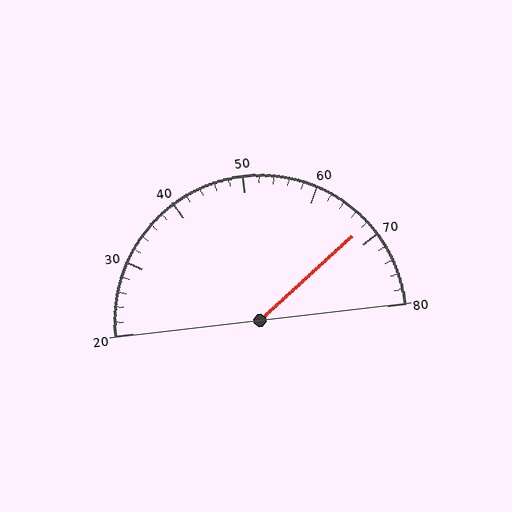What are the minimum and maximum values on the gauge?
The gauge ranges from 20 to 80.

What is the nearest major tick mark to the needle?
The nearest major tick mark is 70.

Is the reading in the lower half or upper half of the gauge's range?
The reading is in the upper half of the range (20 to 80).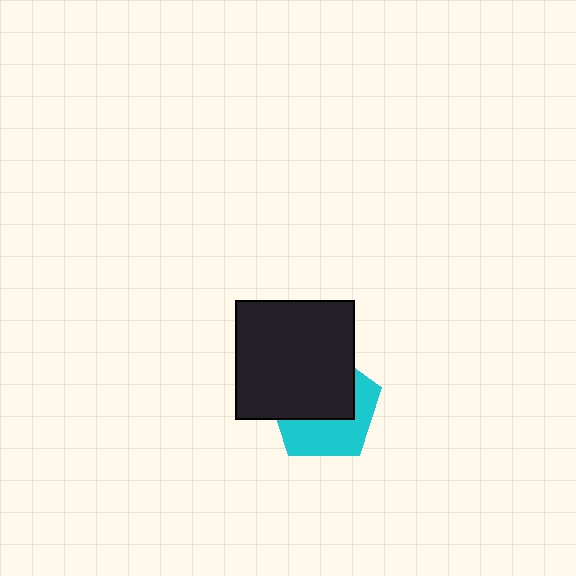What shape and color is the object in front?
The object in front is a black square.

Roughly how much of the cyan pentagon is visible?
A small part of it is visible (roughly 45%).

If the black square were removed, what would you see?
You would see the complete cyan pentagon.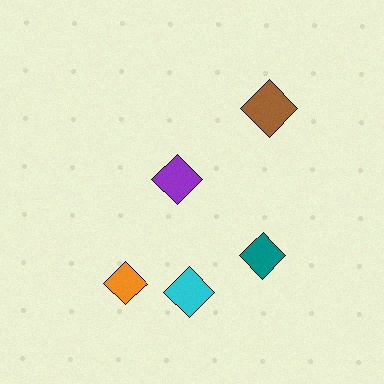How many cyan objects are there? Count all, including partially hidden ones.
There is 1 cyan object.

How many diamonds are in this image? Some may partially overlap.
There are 5 diamonds.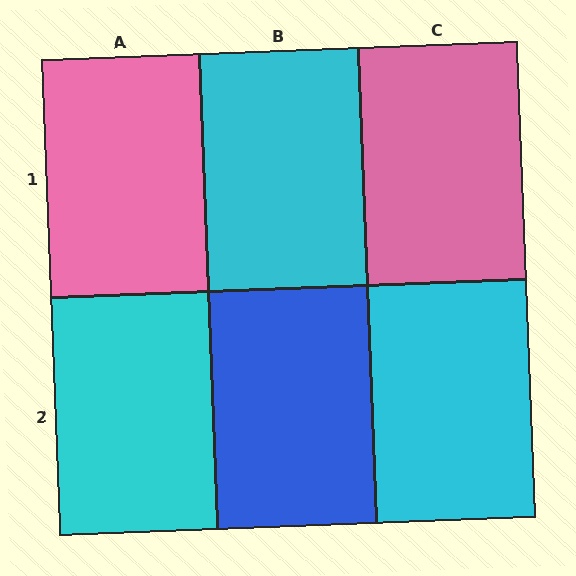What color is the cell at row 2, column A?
Cyan.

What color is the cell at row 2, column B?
Blue.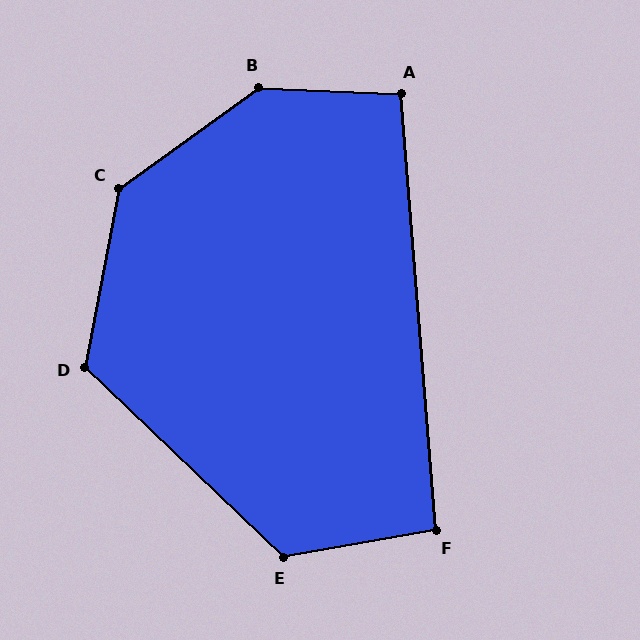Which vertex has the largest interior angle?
B, at approximately 142 degrees.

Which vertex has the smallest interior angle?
F, at approximately 96 degrees.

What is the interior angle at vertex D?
Approximately 123 degrees (obtuse).